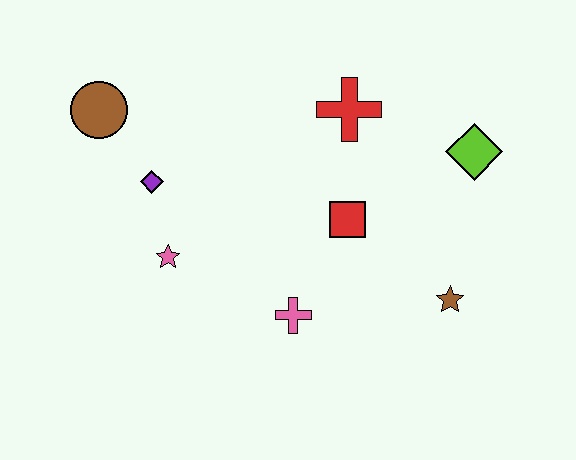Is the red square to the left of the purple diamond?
No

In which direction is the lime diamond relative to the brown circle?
The lime diamond is to the right of the brown circle.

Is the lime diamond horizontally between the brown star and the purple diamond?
No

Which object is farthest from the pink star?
The lime diamond is farthest from the pink star.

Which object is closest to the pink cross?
The red square is closest to the pink cross.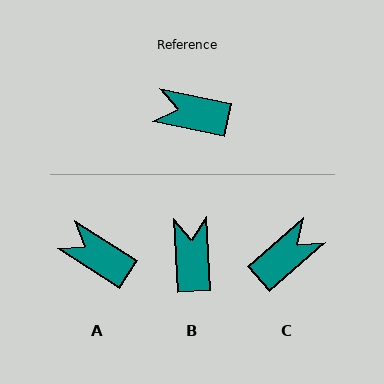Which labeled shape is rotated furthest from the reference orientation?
C, about 127 degrees away.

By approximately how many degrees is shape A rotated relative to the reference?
Approximately 20 degrees clockwise.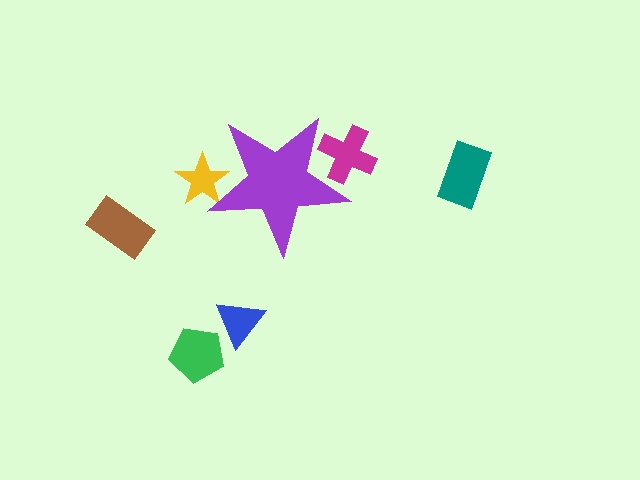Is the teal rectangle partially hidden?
No, the teal rectangle is fully visible.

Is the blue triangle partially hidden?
No, the blue triangle is fully visible.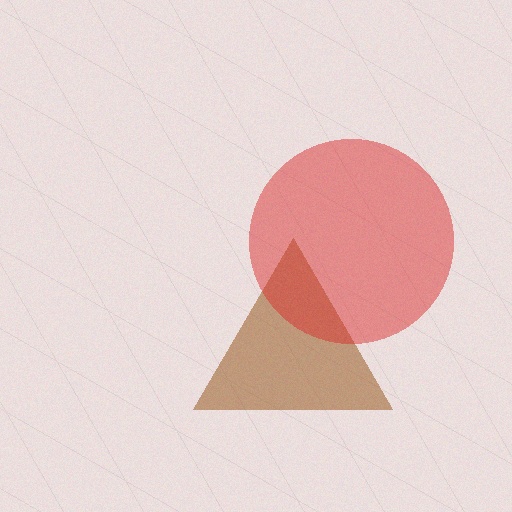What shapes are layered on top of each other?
The layered shapes are: a brown triangle, a red circle.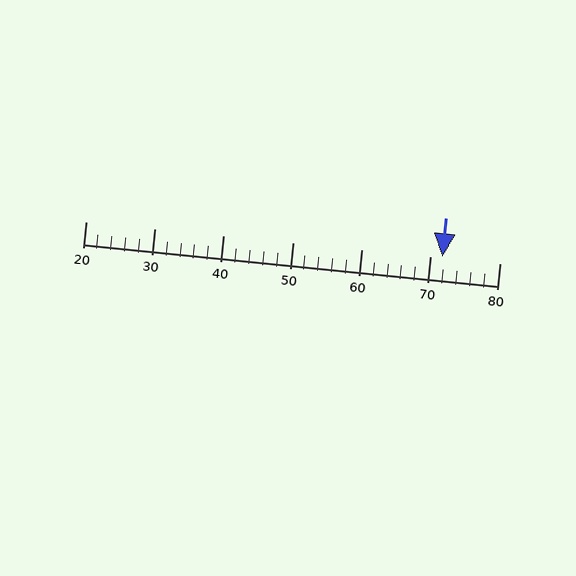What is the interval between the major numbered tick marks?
The major tick marks are spaced 10 units apart.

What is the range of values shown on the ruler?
The ruler shows values from 20 to 80.